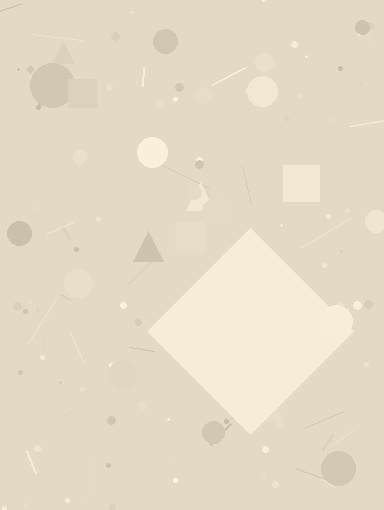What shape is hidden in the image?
A diamond is hidden in the image.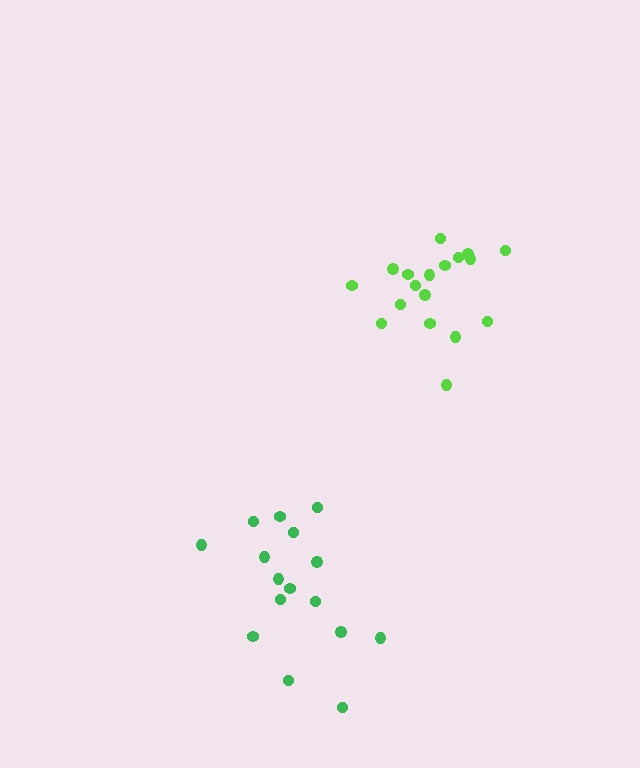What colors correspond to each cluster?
The clusters are colored: green, lime.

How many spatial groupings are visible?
There are 2 spatial groupings.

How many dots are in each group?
Group 1: 16 dots, Group 2: 18 dots (34 total).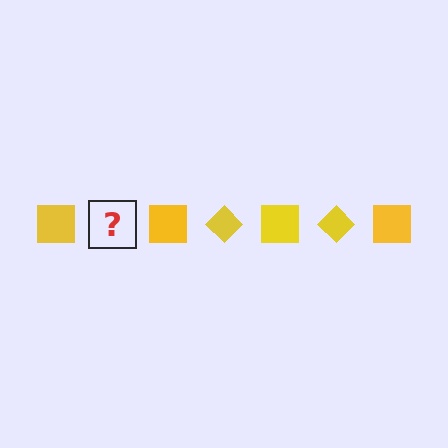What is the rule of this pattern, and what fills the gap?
The rule is that the pattern cycles through square, diamond shapes in yellow. The gap should be filled with a yellow diamond.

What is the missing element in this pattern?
The missing element is a yellow diamond.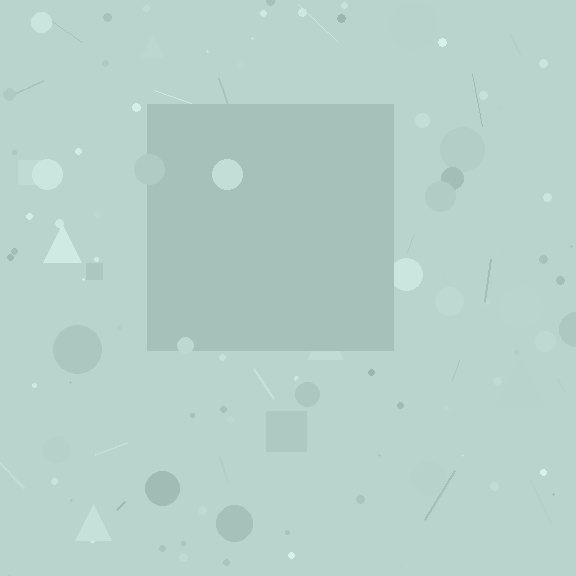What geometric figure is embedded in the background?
A square is embedded in the background.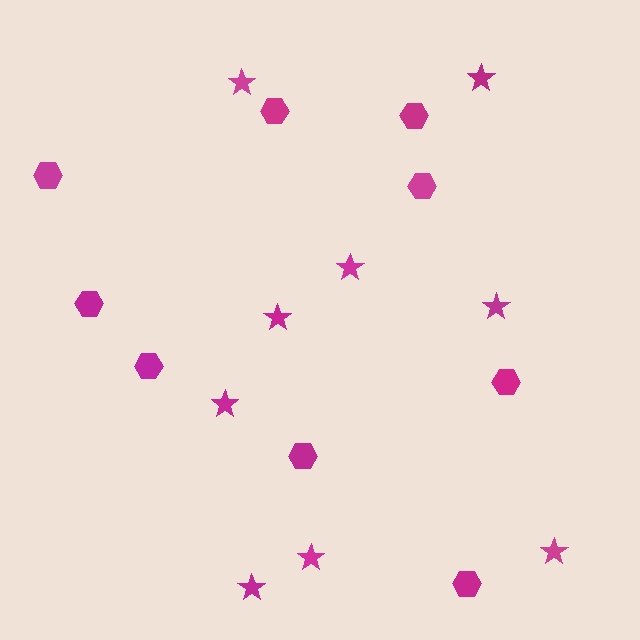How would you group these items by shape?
There are 2 groups: one group of stars (9) and one group of hexagons (9).